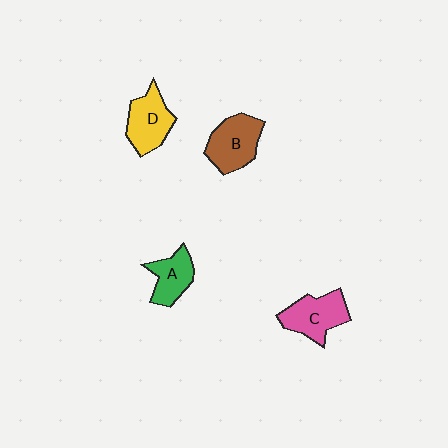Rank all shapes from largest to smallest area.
From largest to smallest: B (brown), C (pink), D (yellow), A (green).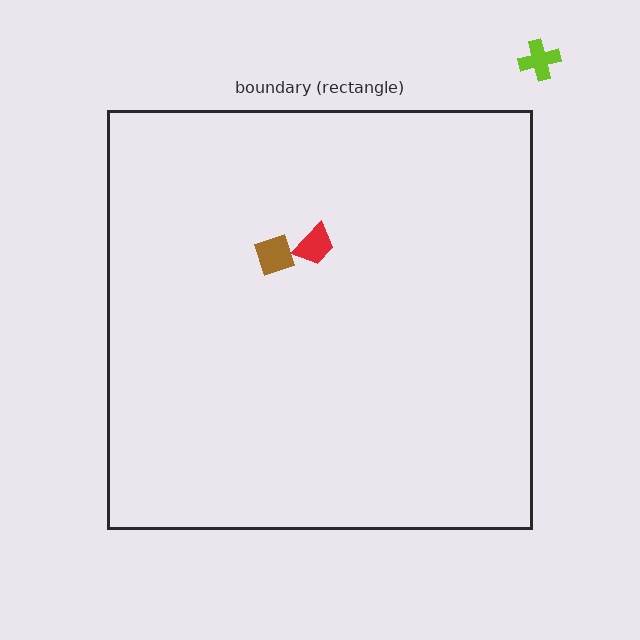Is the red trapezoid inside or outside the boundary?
Inside.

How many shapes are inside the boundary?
2 inside, 1 outside.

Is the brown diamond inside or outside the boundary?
Inside.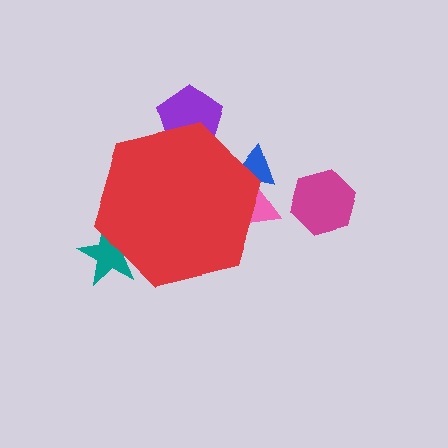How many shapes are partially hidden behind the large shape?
4 shapes are partially hidden.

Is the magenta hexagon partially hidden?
No, the magenta hexagon is fully visible.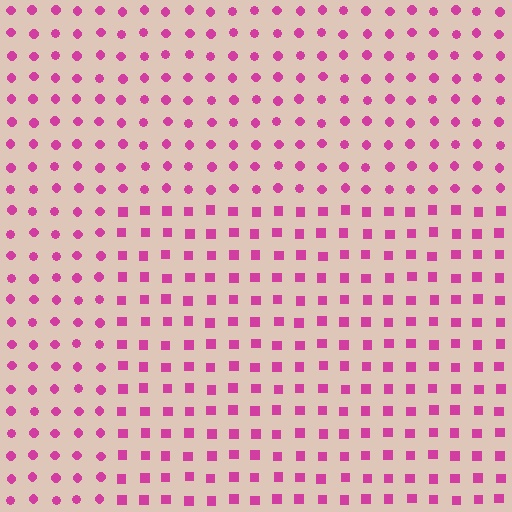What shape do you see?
I see a rectangle.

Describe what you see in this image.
The image is filled with small magenta elements arranged in a uniform grid. A rectangle-shaped region contains squares, while the surrounding area contains circles. The boundary is defined purely by the change in element shape.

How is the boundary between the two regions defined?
The boundary is defined by a change in element shape: squares inside vs. circles outside. All elements share the same color and spacing.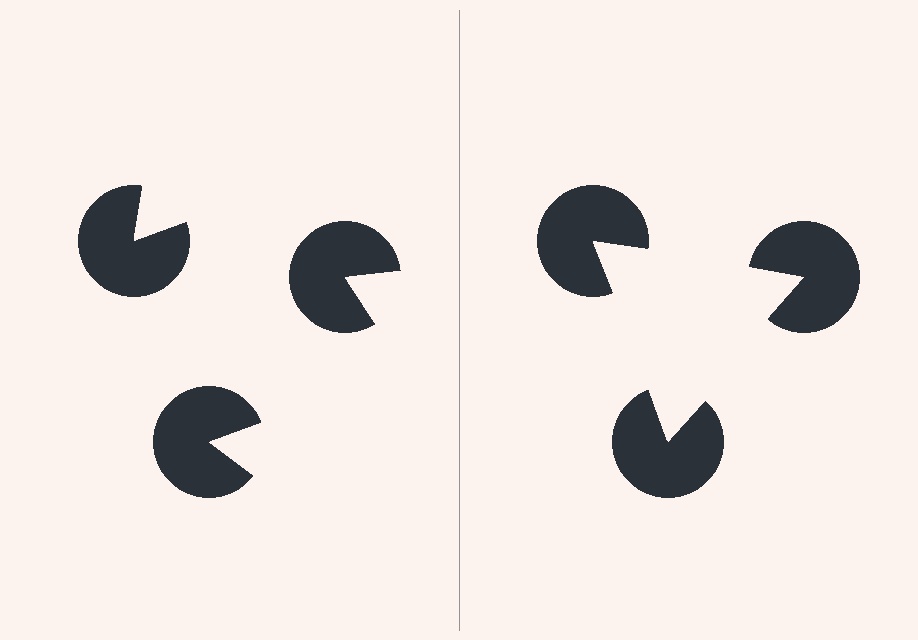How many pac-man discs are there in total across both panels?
6 — 3 on each side.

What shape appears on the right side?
An illusory triangle.